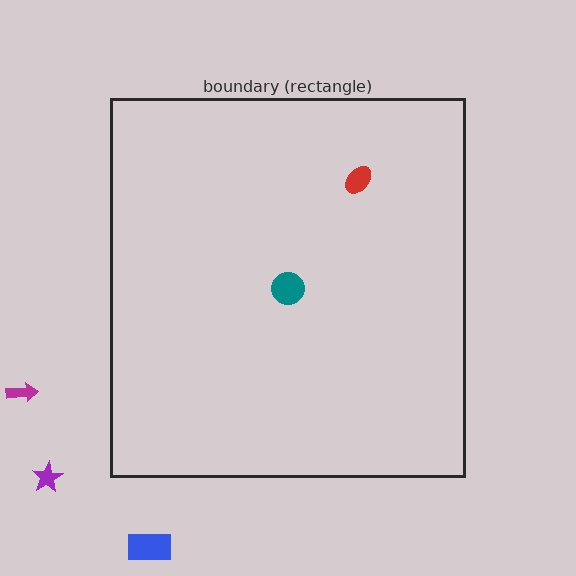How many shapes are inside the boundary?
2 inside, 3 outside.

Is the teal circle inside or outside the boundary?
Inside.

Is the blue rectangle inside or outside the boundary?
Outside.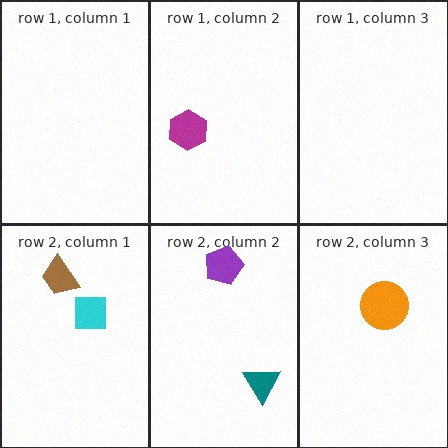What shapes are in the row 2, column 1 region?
The cyan square, the brown trapezoid.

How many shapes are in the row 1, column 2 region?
1.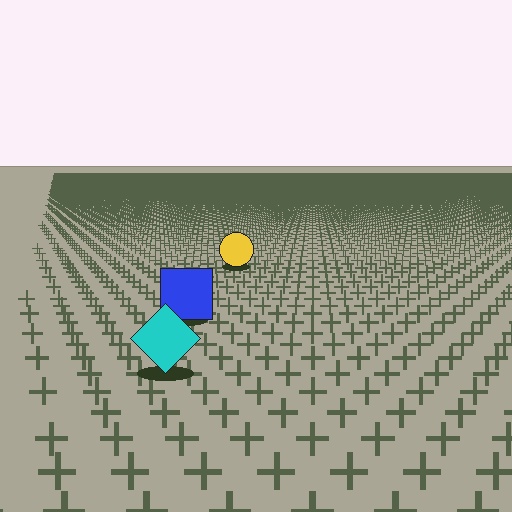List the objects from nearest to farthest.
From nearest to farthest: the cyan diamond, the blue square, the yellow circle.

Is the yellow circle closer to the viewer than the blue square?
No. The blue square is closer — you can tell from the texture gradient: the ground texture is coarser near it.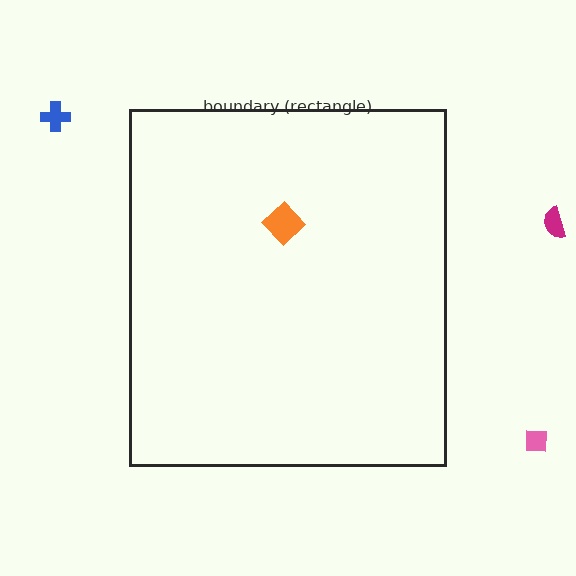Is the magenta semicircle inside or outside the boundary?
Outside.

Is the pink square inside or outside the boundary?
Outside.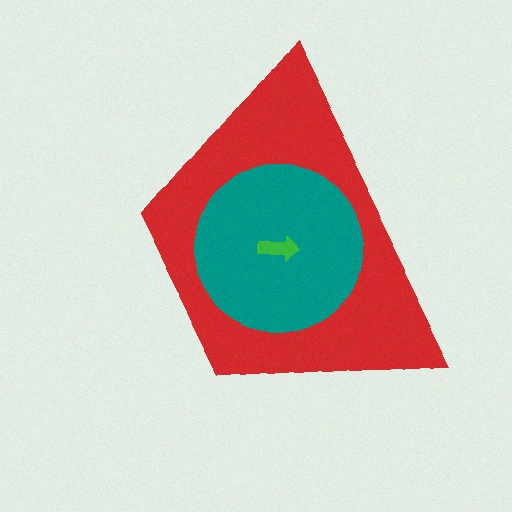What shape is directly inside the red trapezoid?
The teal circle.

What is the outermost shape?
The red trapezoid.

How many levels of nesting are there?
3.